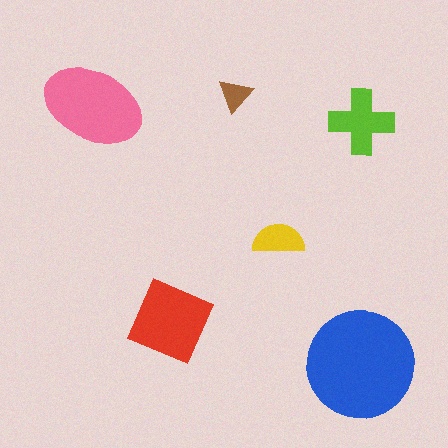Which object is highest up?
The brown triangle is topmost.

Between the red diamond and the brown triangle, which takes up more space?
The red diamond.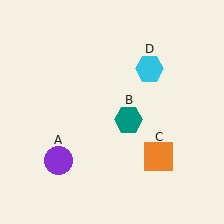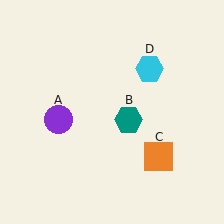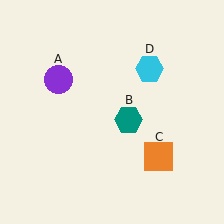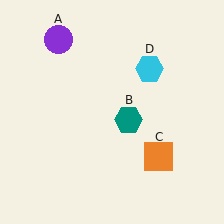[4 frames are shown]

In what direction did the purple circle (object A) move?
The purple circle (object A) moved up.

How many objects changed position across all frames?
1 object changed position: purple circle (object A).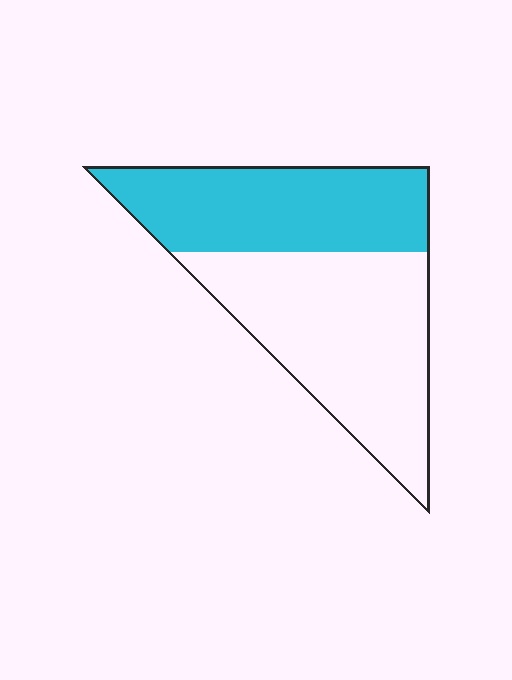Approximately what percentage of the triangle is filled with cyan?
Approximately 45%.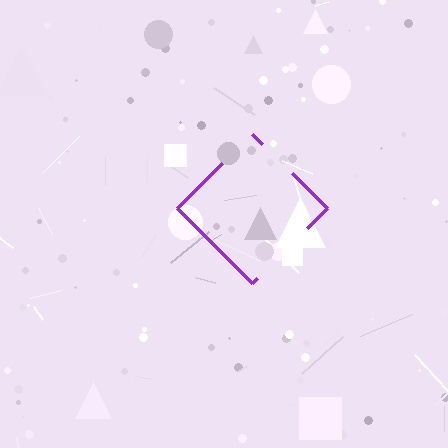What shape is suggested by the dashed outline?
The dashed outline suggests a diamond.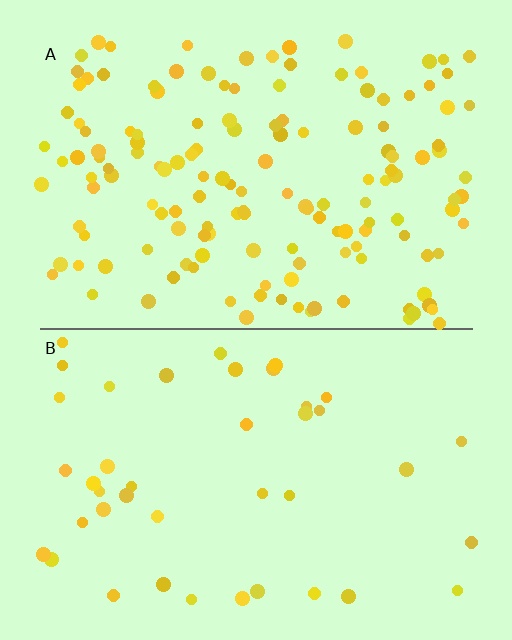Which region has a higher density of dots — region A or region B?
A (the top).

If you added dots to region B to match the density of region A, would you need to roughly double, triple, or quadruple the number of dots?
Approximately quadruple.